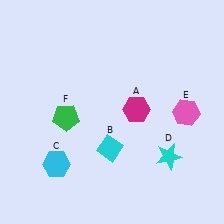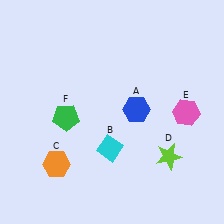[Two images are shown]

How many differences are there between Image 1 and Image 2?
There are 3 differences between the two images.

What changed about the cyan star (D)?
In Image 1, D is cyan. In Image 2, it changed to lime.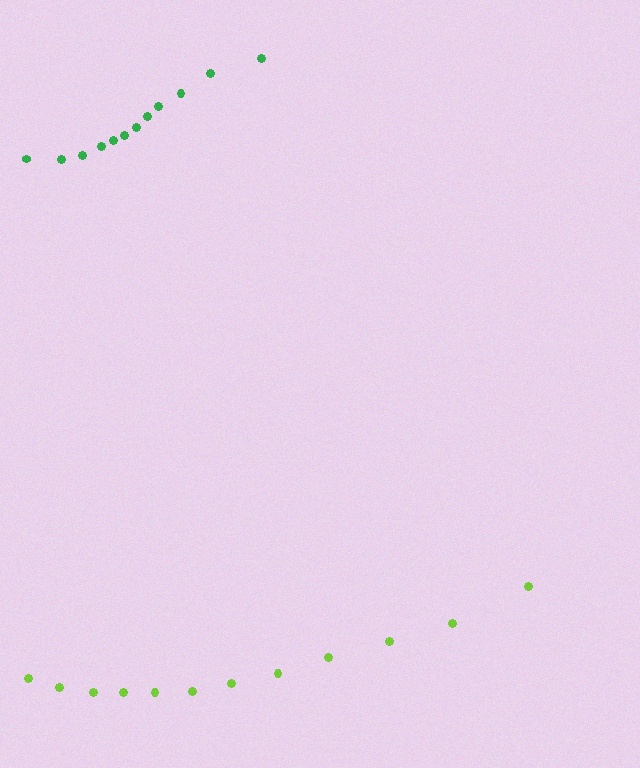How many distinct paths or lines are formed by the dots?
There are 2 distinct paths.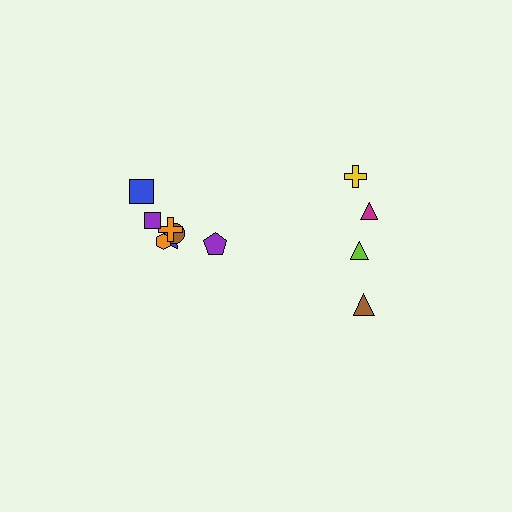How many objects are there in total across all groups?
There are 11 objects.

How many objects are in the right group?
There are 4 objects.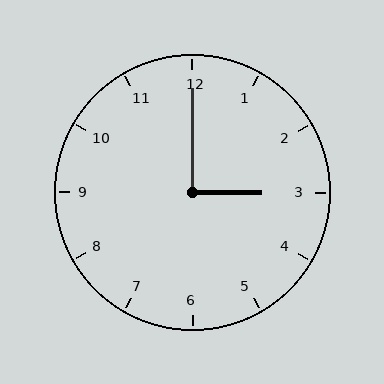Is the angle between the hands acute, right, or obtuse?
It is right.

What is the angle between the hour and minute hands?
Approximately 90 degrees.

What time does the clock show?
3:00.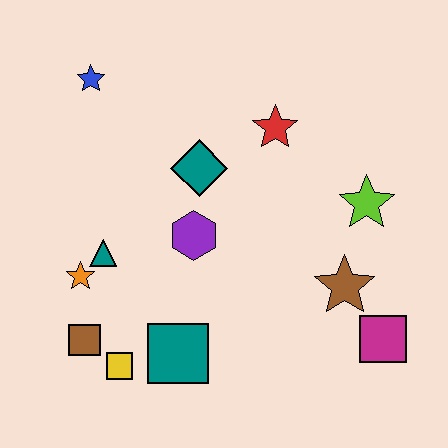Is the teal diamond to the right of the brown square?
Yes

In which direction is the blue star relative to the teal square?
The blue star is above the teal square.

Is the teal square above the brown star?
No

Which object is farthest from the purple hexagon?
The magenta square is farthest from the purple hexagon.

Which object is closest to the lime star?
The brown star is closest to the lime star.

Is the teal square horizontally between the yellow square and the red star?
Yes